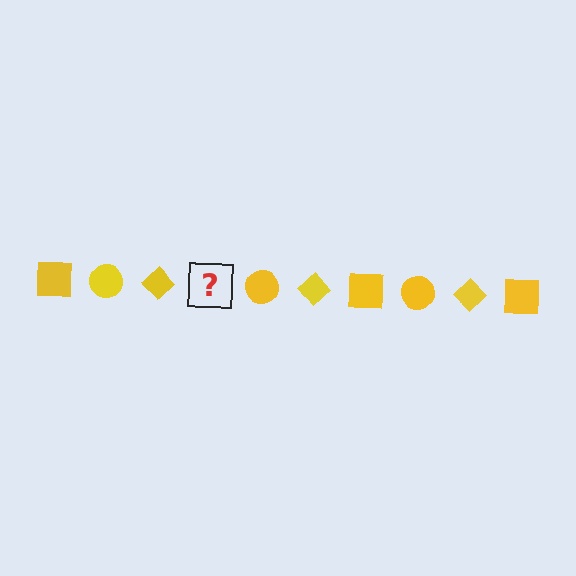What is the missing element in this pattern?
The missing element is a yellow square.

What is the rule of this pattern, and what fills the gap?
The rule is that the pattern cycles through square, circle, diamond shapes in yellow. The gap should be filled with a yellow square.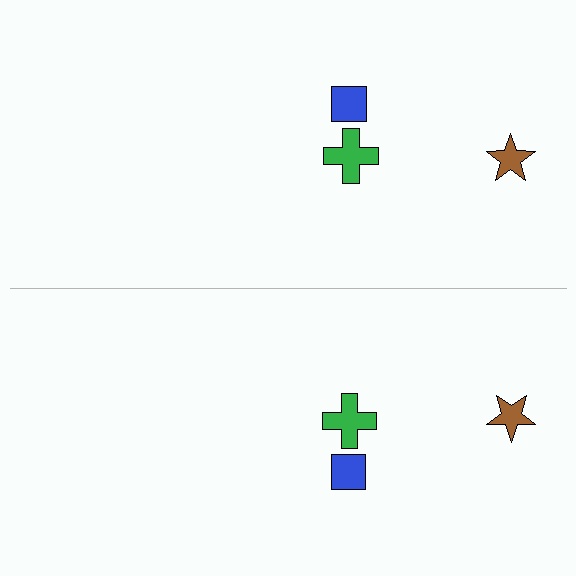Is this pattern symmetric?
Yes, this pattern has bilateral (reflection) symmetry.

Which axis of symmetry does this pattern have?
The pattern has a horizontal axis of symmetry running through the center of the image.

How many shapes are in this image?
There are 6 shapes in this image.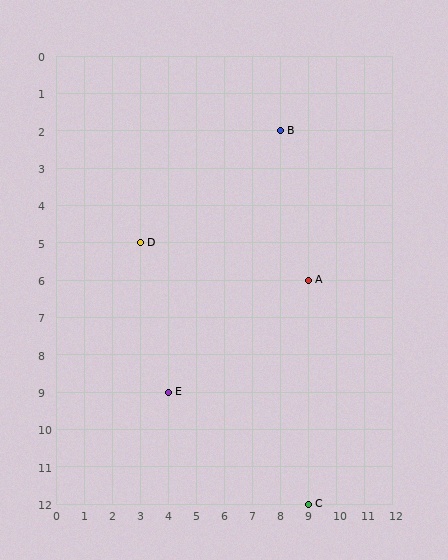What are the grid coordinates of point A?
Point A is at grid coordinates (9, 6).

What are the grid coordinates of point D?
Point D is at grid coordinates (3, 5).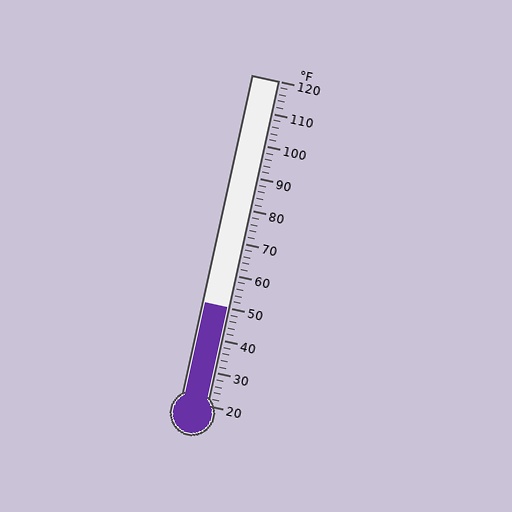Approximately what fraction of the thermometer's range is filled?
The thermometer is filled to approximately 30% of its range.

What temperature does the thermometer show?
The thermometer shows approximately 50°F.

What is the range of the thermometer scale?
The thermometer scale ranges from 20°F to 120°F.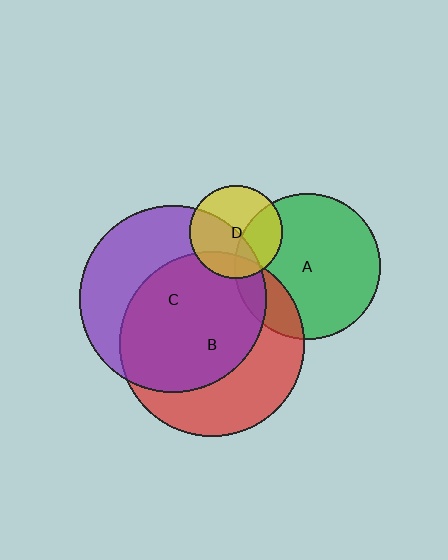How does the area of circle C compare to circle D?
Approximately 4.0 times.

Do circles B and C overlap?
Yes.